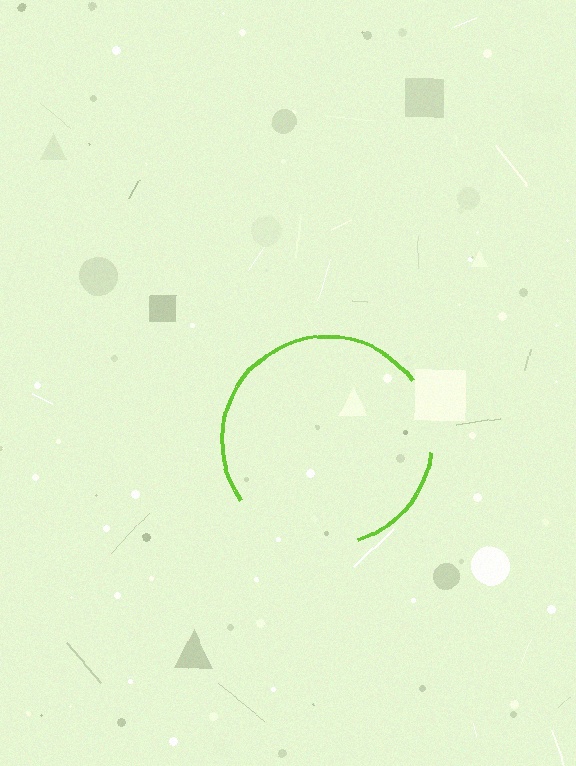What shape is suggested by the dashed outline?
The dashed outline suggests a circle.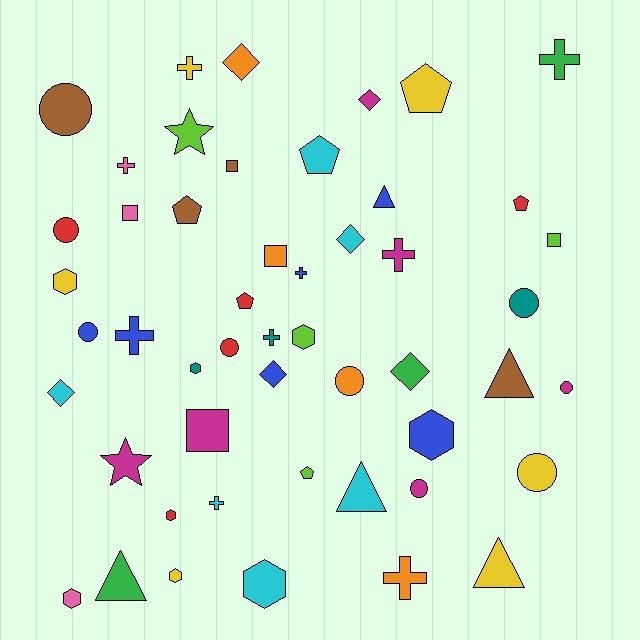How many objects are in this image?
There are 50 objects.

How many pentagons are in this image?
There are 6 pentagons.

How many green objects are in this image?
There are 3 green objects.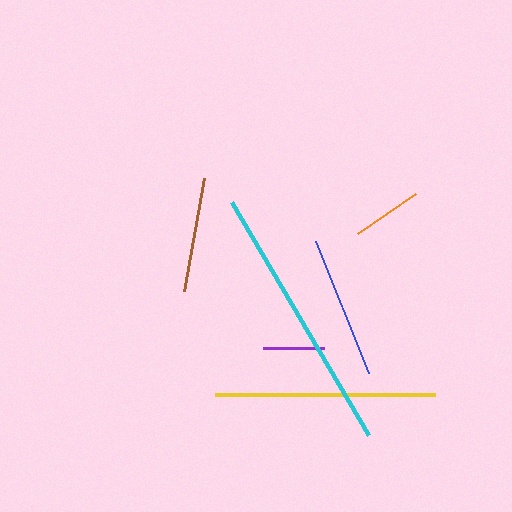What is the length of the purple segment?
The purple segment is approximately 61 pixels long.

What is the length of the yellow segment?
The yellow segment is approximately 220 pixels long.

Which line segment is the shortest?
The purple line is the shortest at approximately 61 pixels.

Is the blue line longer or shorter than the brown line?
The blue line is longer than the brown line.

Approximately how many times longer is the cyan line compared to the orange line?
The cyan line is approximately 3.8 times the length of the orange line.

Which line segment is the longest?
The cyan line is the longest at approximately 270 pixels.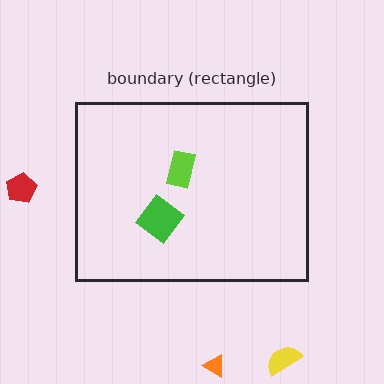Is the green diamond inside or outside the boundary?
Inside.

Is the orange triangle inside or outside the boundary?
Outside.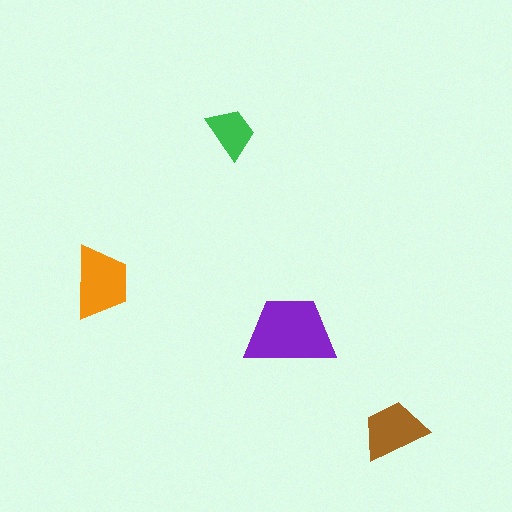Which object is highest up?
The green trapezoid is topmost.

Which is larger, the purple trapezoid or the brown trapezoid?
The purple one.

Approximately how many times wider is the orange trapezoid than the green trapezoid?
About 1.5 times wider.